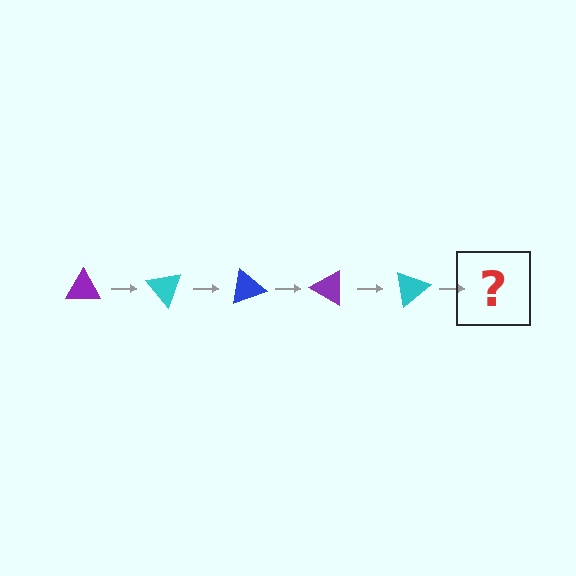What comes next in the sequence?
The next element should be a blue triangle, rotated 250 degrees from the start.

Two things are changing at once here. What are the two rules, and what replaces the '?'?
The two rules are that it rotates 50 degrees each step and the color cycles through purple, cyan, and blue. The '?' should be a blue triangle, rotated 250 degrees from the start.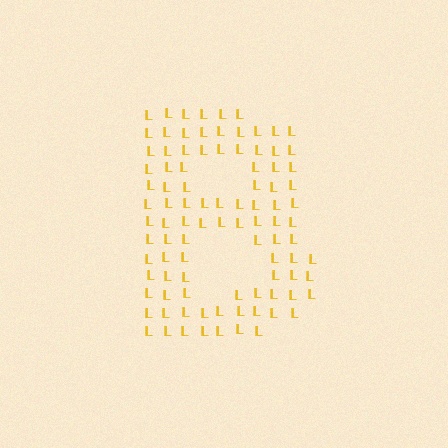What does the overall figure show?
The overall figure shows the letter B.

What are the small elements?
The small elements are letter L's.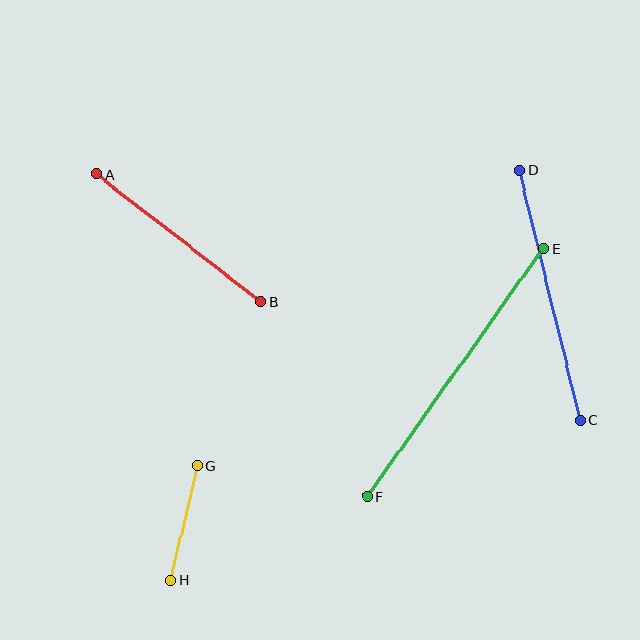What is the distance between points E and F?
The distance is approximately 304 pixels.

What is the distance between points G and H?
The distance is approximately 119 pixels.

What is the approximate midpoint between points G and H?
The midpoint is at approximately (184, 523) pixels.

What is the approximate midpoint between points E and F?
The midpoint is at approximately (455, 372) pixels.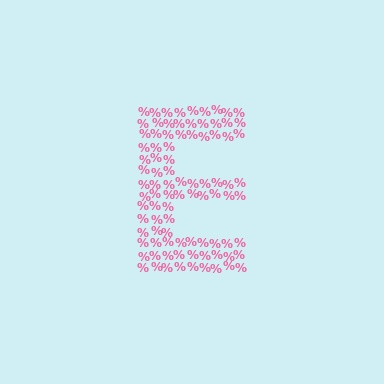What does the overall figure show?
The overall figure shows the letter E.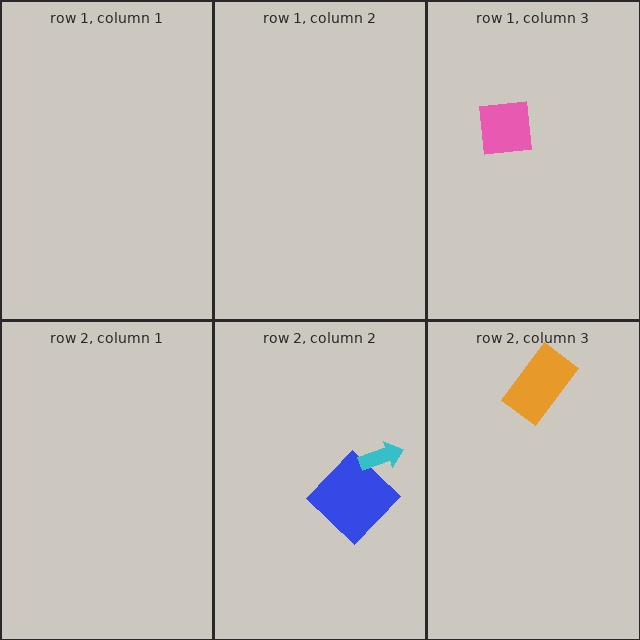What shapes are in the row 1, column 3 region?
The pink square.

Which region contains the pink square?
The row 1, column 3 region.